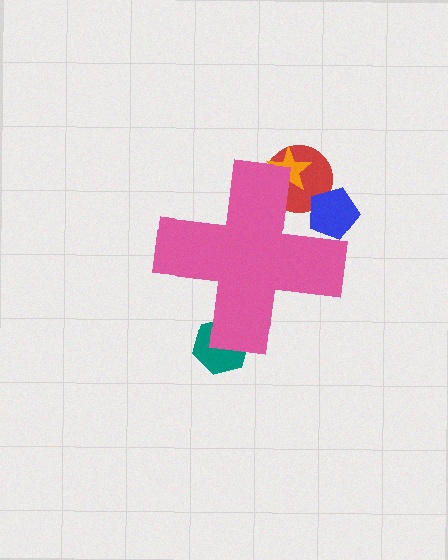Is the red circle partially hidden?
Yes, the red circle is partially hidden behind the pink cross.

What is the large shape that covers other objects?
A pink cross.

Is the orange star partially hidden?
Yes, the orange star is partially hidden behind the pink cross.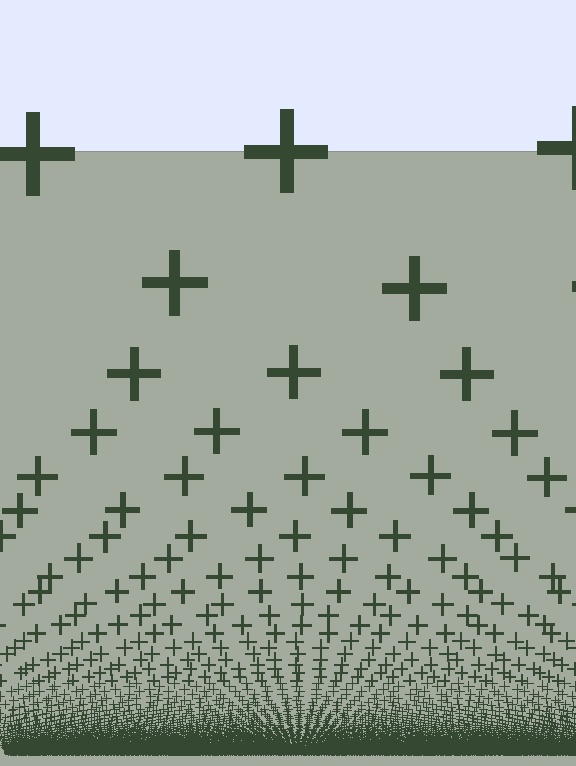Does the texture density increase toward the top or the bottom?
Density increases toward the bottom.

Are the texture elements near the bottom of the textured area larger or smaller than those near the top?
Smaller. The gradient is inverted — elements near the bottom are smaller and denser.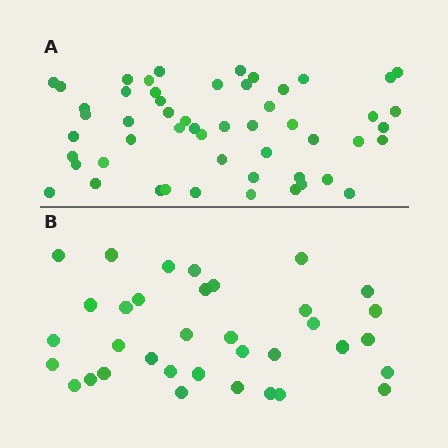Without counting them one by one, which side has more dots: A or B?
Region A (the top region) has more dots.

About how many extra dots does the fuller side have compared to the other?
Region A has approximately 20 more dots than region B.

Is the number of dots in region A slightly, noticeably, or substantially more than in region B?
Region A has substantially more. The ratio is roughly 1.5 to 1.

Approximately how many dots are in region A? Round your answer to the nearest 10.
About 50 dots. (The exact count is 53, which rounds to 50.)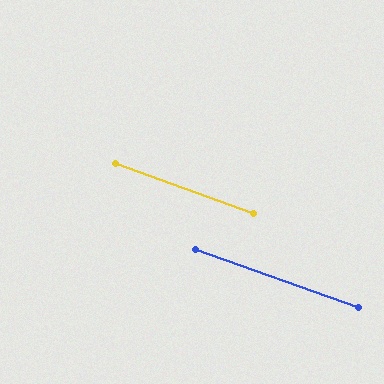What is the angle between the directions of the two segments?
Approximately 0 degrees.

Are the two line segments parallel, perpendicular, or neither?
Parallel — their directions differ by only 0.4°.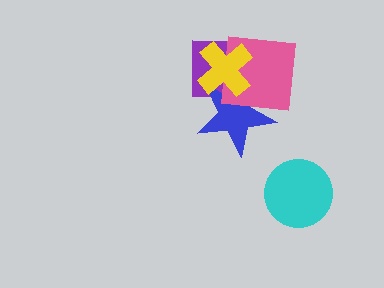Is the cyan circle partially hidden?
No, no other shape covers it.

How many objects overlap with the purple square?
3 objects overlap with the purple square.